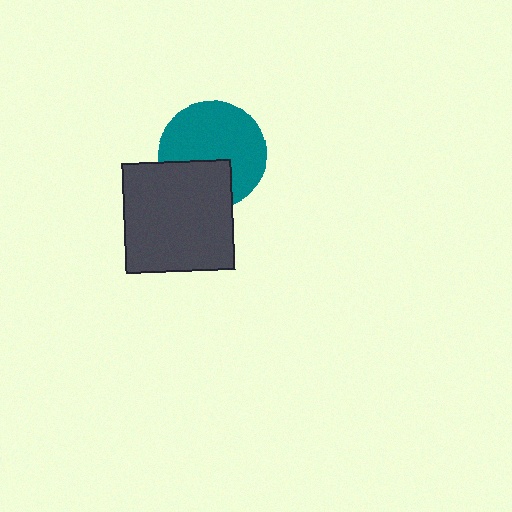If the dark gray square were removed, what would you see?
You would see the complete teal circle.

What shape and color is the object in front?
The object in front is a dark gray square.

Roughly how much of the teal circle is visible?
Most of it is visible (roughly 68%).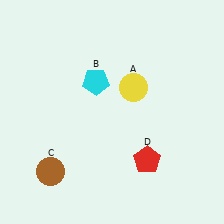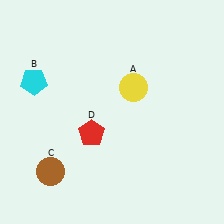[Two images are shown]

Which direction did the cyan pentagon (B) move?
The cyan pentagon (B) moved left.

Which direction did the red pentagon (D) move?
The red pentagon (D) moved left.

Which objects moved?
The objects that moved are: the cyan pentagon (B), the red pentagon (D).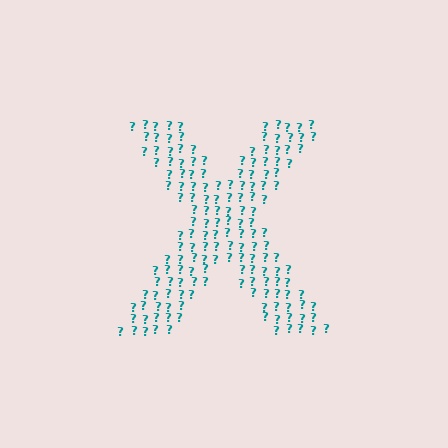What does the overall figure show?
The overall figure shows the letter X.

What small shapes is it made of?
It is made of small question marks.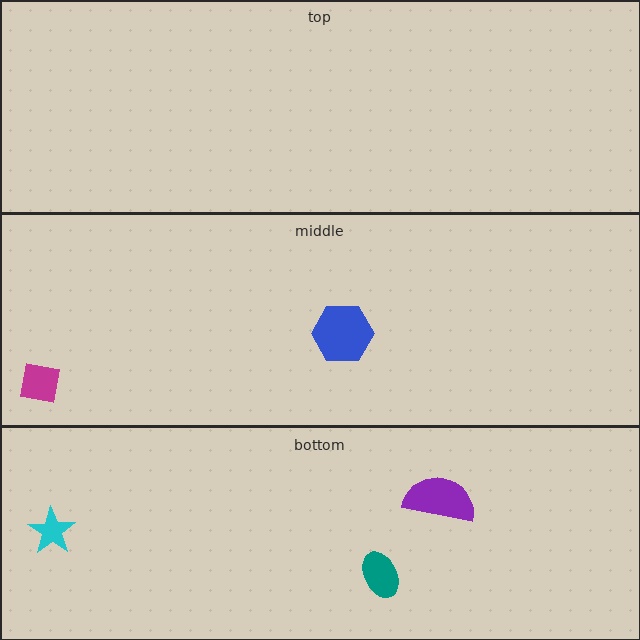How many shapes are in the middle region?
2.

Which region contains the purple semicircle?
The bottom region.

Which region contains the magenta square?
The middle region.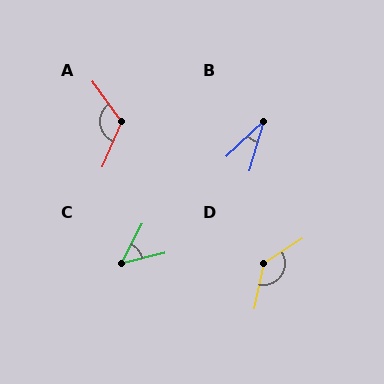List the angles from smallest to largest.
B (30°), C (50°), A (120°), D (134°).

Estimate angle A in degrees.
Approximately 120 degrees.